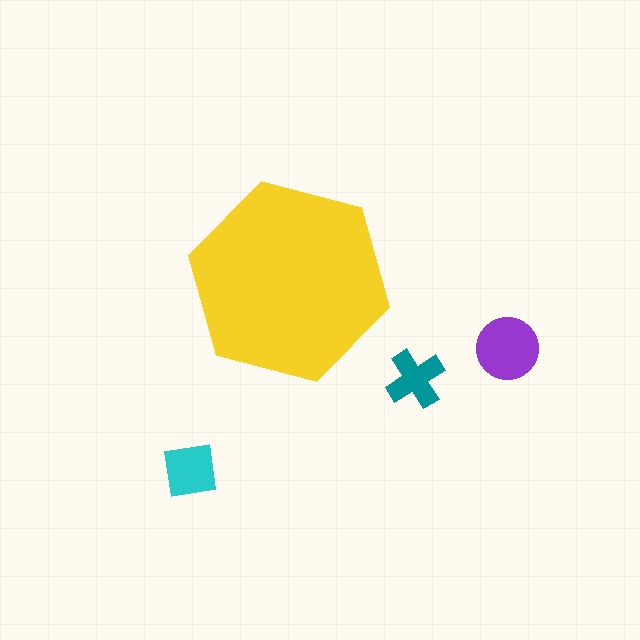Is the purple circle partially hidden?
No, the purple circle is fully visible.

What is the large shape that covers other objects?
A yellow hexagon.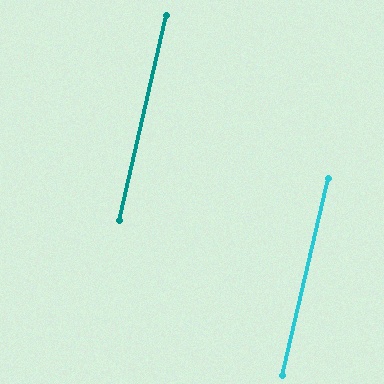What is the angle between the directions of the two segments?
Approximately 0 degrees.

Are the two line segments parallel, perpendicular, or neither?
Parallel — their directions differ by only 0.1°.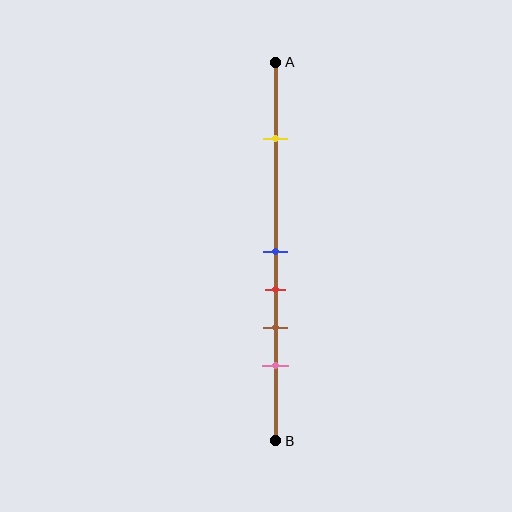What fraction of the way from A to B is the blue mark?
The blue mark is approximately 50% (0.5) of the way from A to B.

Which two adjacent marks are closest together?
The blue and red marks are the closest adjacent pair.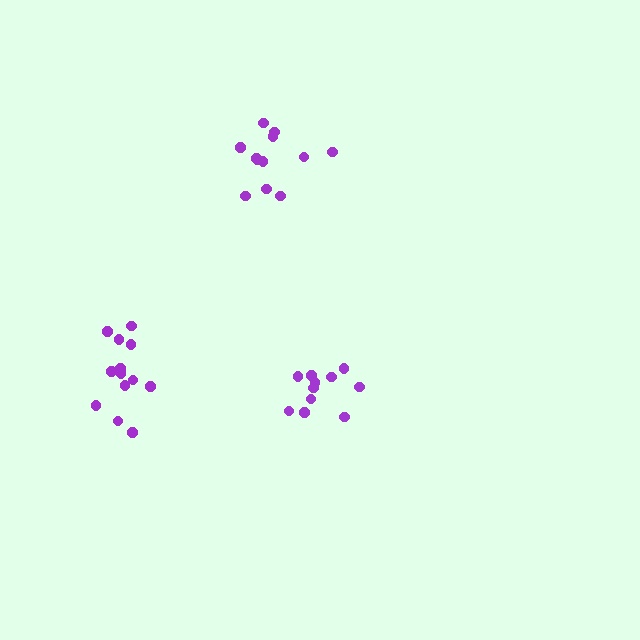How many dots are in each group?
Group 1: 12 dots, Group 2: 11 dots, Group 3: 13 dots (36 total).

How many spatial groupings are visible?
There are 3 spatial groupings.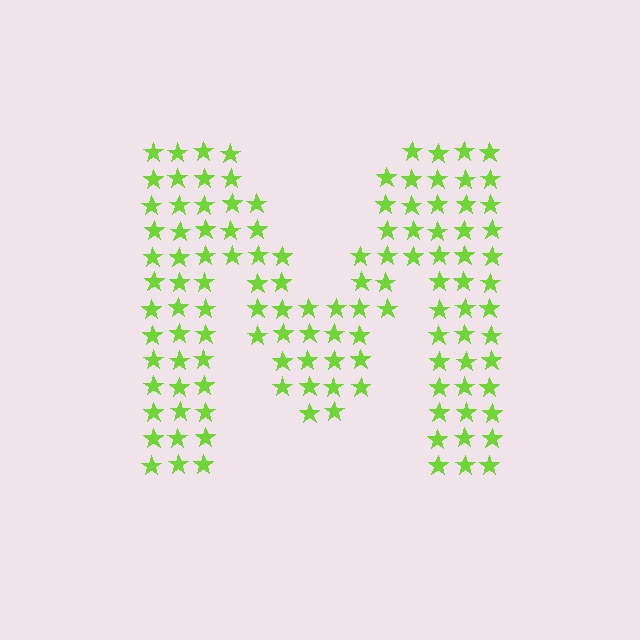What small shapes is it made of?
It is made of small stars.